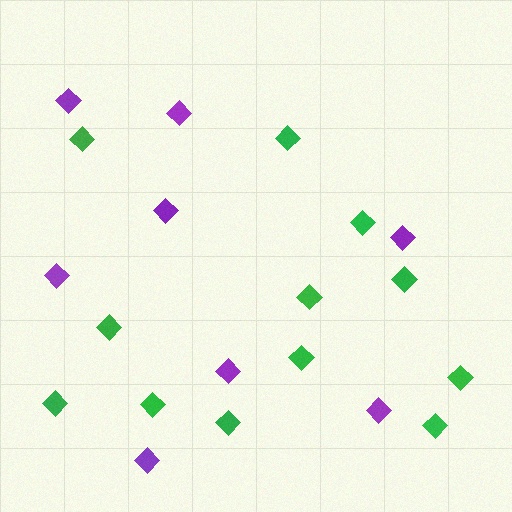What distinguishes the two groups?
There are 2 groups: one group of green diamonds (12) and one group of purple diamonds (8).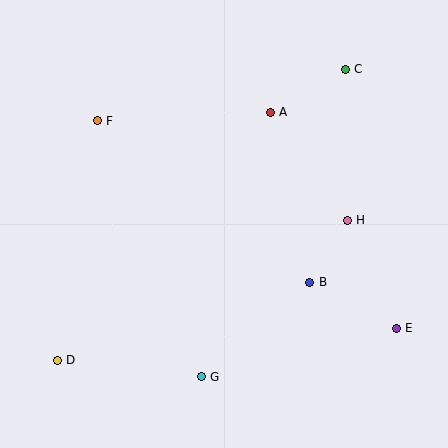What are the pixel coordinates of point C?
Point C is at (345, 69).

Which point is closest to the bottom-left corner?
Point D is closest to the bottom-left corner.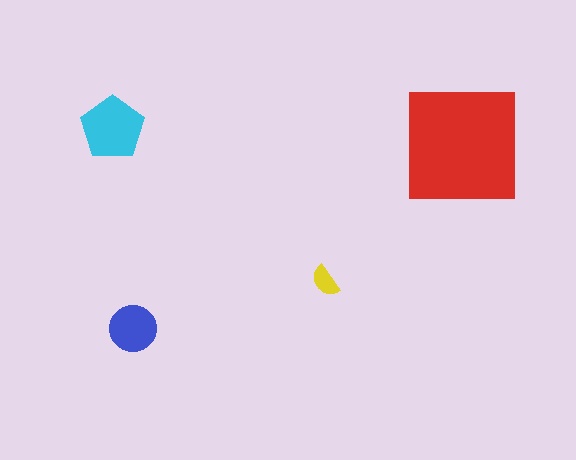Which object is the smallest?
The yellow semicircle.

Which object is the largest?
The red square.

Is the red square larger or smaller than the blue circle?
Larger.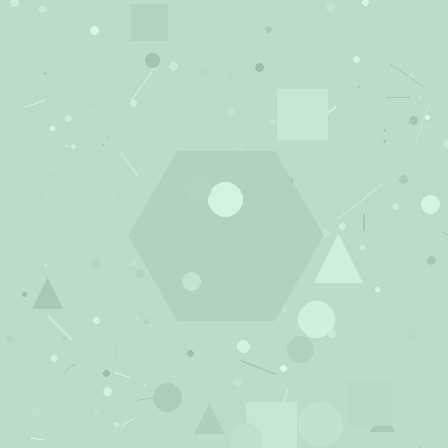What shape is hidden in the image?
A hexagon is hidden in the image.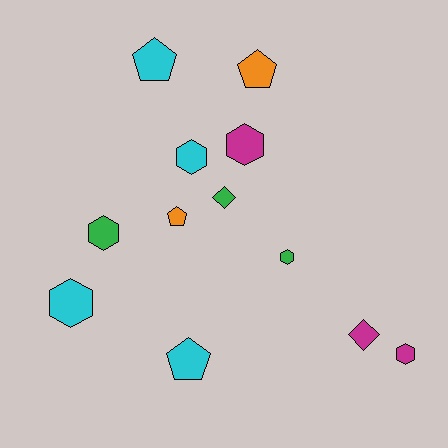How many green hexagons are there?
There are 2 green hexagons.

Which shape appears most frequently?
Hexagon, with 6 objects.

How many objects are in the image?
There are 12 objects.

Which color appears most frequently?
Cyan, with 4 objects.